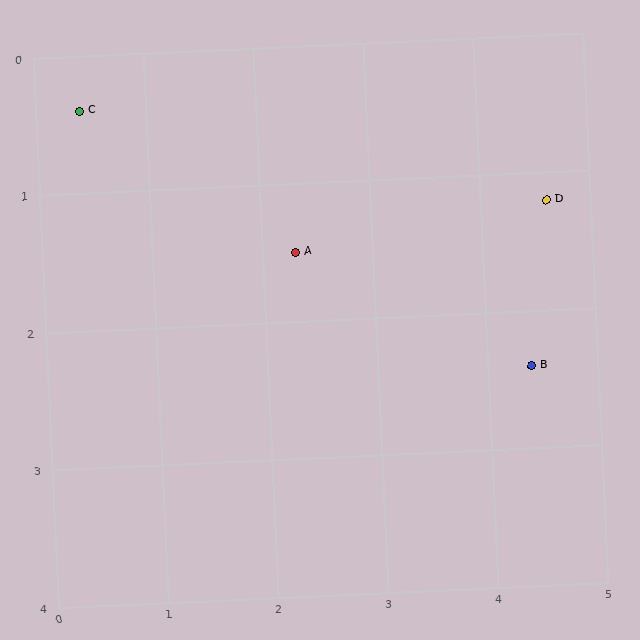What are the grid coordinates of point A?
Point A is at approximately (2.3, 1.5).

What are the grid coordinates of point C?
Point C is at approximately (0.4, 0.4).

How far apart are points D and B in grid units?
Points D and B are about 1.2 grid units apart.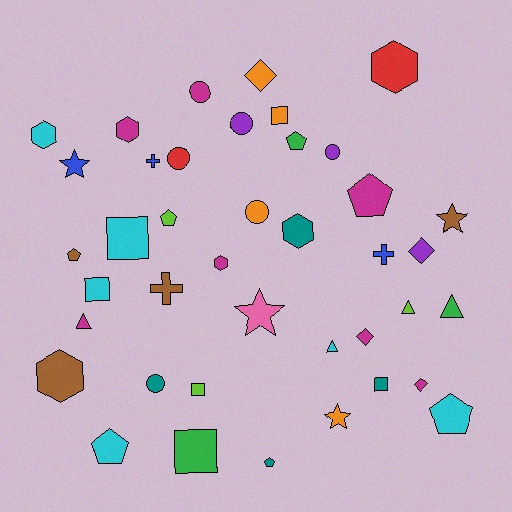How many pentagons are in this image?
There are 7 pentagons.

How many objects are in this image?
There are 40 objects.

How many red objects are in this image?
There are 2 red objects.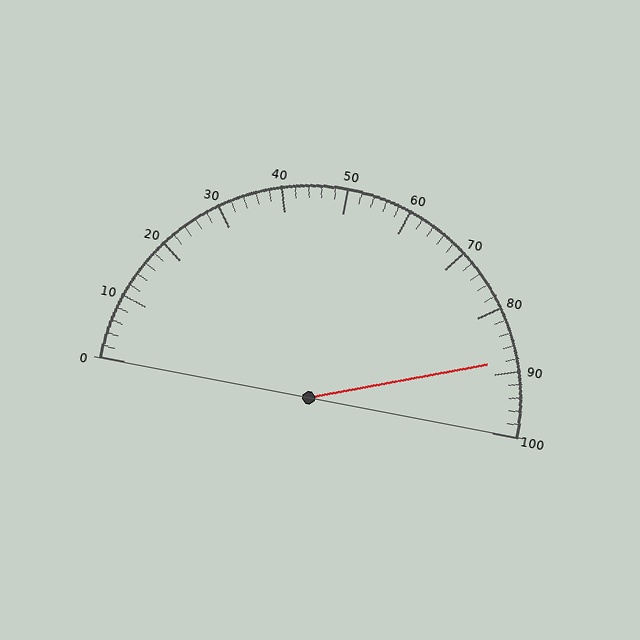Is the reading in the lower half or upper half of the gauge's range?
The reading is in the upper half of the range (0 to 100).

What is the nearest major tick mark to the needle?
The nearest major tick mark is 90.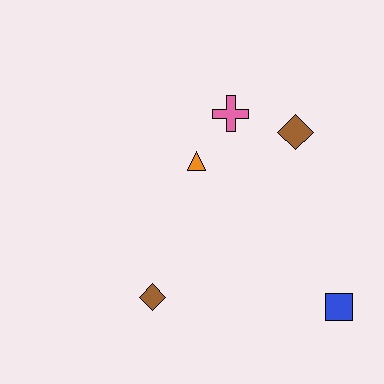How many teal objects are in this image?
There are no teal objects.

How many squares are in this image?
There is 1 square.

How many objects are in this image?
There are 5 objects.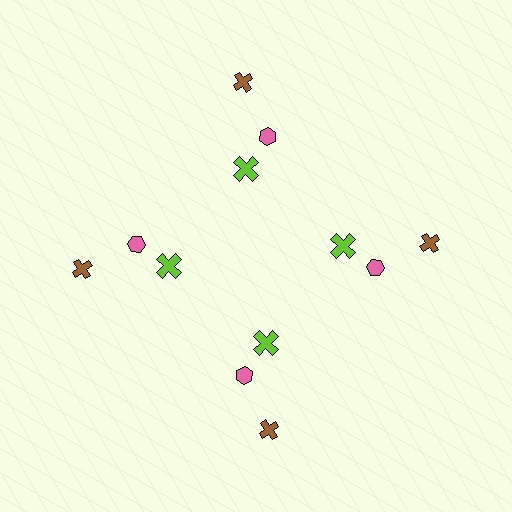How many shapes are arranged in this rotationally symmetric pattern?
There are 12 shapes, arranged in 4 groups of 3.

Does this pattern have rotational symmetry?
Yes, this pattern has 4-fold rotational symmetry. It looks the same after rotating 90 degrees around the center.